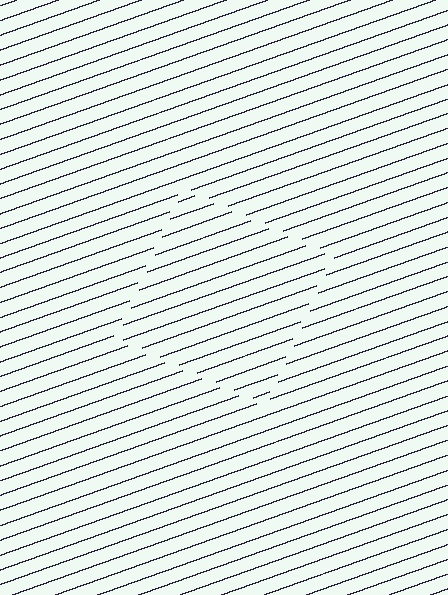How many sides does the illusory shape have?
4 sides — the line-ends trace a square.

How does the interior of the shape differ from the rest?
The interior of the shape contains the same grating, shifted by half a period — the contour is defined by the phase discontinuity where line-ends from the inner and outer gratings abut.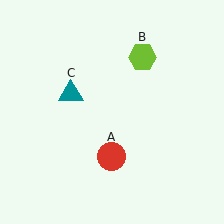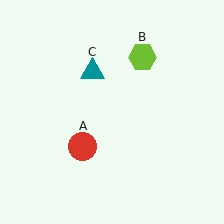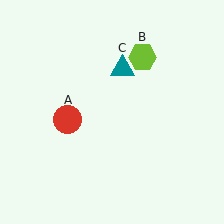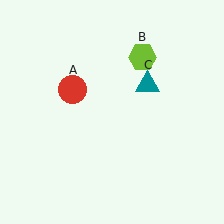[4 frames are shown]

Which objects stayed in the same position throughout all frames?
Lime hexagon (object B) remained stationary.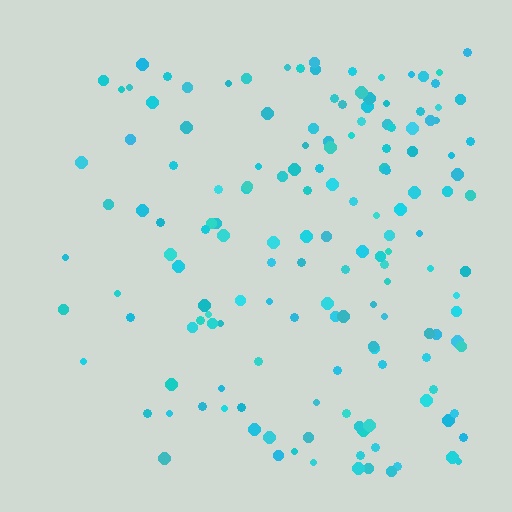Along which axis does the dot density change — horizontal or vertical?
Horizontal.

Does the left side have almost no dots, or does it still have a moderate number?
Still a moderate number, just noticeably fewer than the right.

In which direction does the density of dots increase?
From left to right, with the right side densest.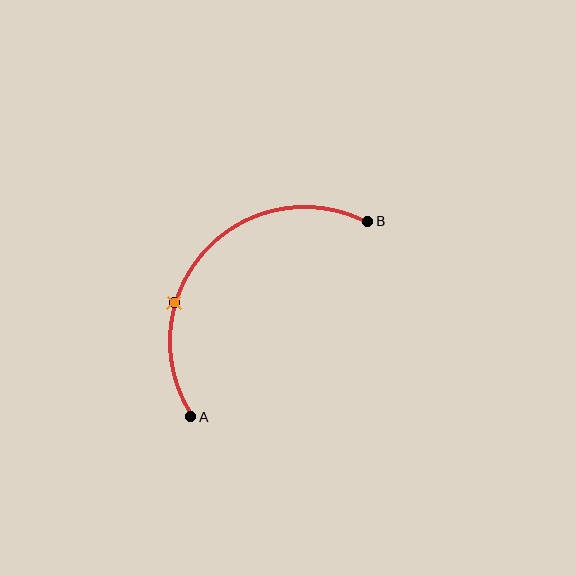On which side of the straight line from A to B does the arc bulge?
The arc bulges above and to the left of the straight line connecting A and B.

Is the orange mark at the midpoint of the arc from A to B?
No. The orange mark lies on the arc but is closer to endpoint A. The arc midpoint would be at the point on the curve equidistant along the arc from both A and B.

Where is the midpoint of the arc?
The arc midpoint is the point on the curve farthest from the straight line joining A and B. It sits above and to the left of that line.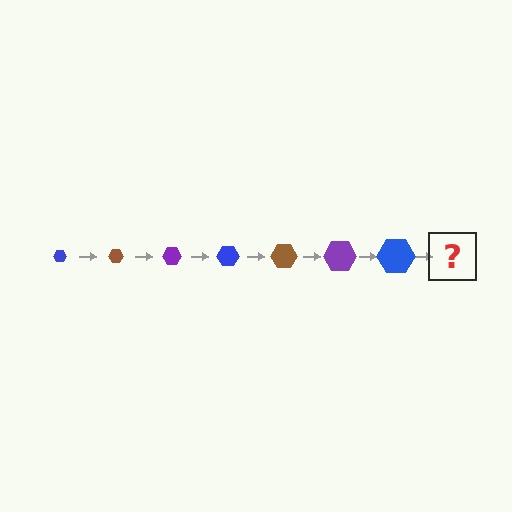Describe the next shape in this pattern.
It should be a brown hexagon, larger than the previous one.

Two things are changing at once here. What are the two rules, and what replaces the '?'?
The two rules are that the hexagon grows larger each step and the color cycles through blue, brown, and purple. The '?' should be a brown hexagon, larger than the previous one.